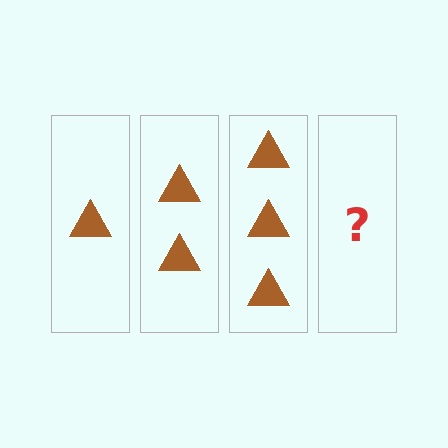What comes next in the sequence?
The next element should be 4 triangles.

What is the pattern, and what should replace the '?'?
The pattern is that each step adds one more triangle. The '?' should be 4 triangles.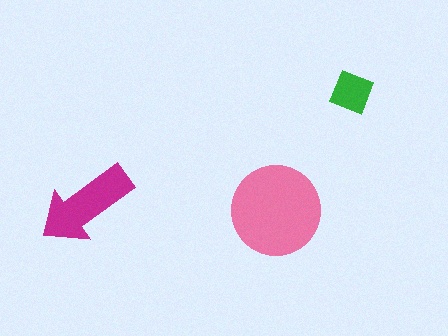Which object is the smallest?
The green diamond.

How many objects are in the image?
There are 3 objects in the image.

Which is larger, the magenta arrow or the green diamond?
The magenta arrow.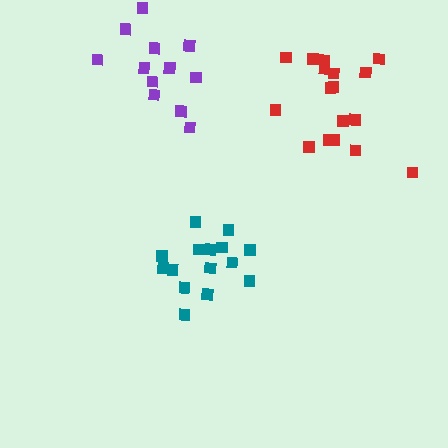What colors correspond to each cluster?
The clusters are colored: teal, purple, red.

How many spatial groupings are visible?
There are 3 spatial groupings.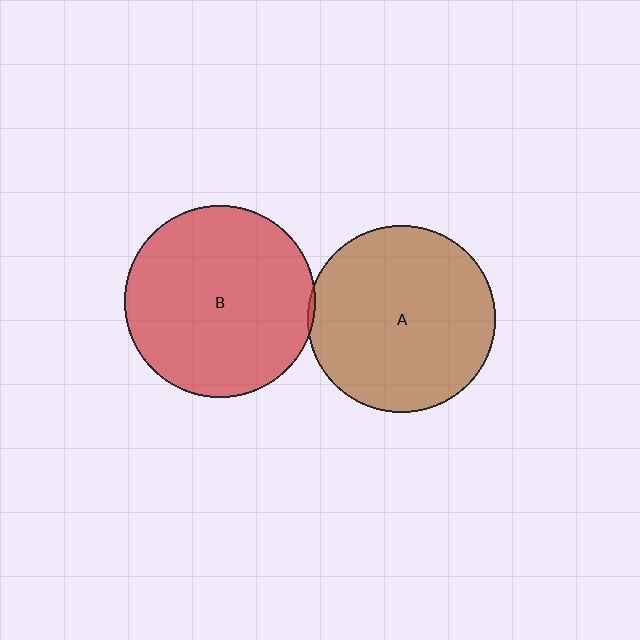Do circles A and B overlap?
Yes.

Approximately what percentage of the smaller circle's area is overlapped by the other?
Approximately 5%.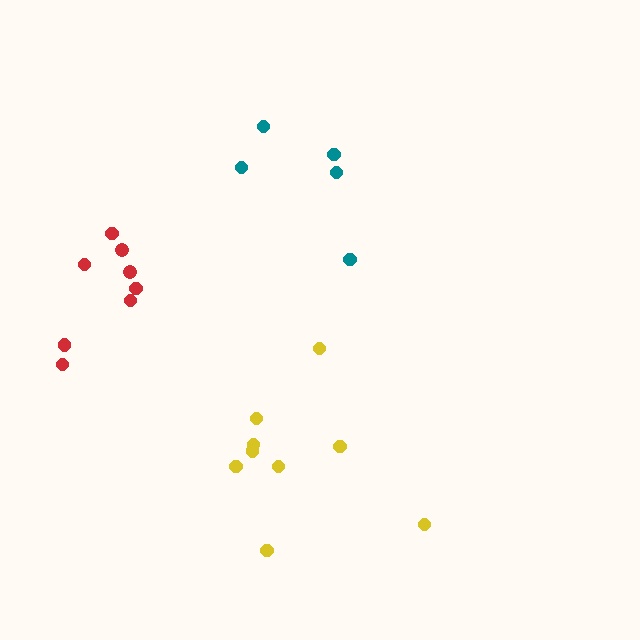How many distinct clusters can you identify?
There are 3 distinct clusters.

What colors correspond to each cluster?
The clusters are colored: red, teal, yellow.